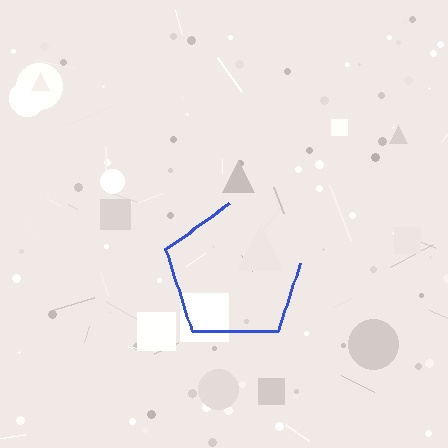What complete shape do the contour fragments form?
The contour fragments form a pentagon.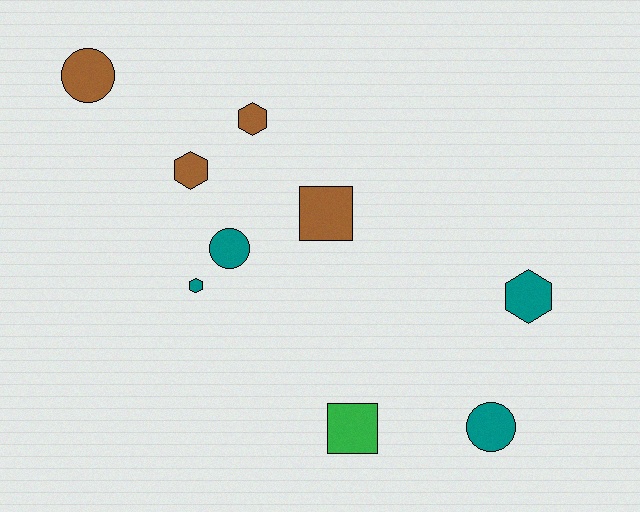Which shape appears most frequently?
Hexagon, with 4 objects.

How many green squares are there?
There is 1 green square.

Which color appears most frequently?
Brown, with 4 objects.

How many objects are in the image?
There are 9 objects.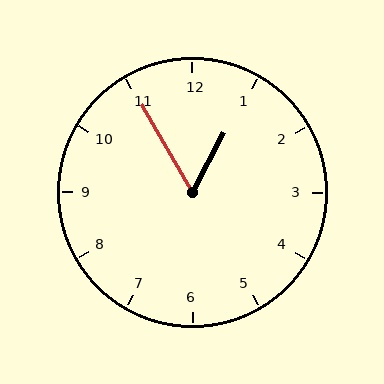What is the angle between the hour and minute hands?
Approximately 58 degrees.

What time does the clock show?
12:55.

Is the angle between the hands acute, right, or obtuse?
It is acute.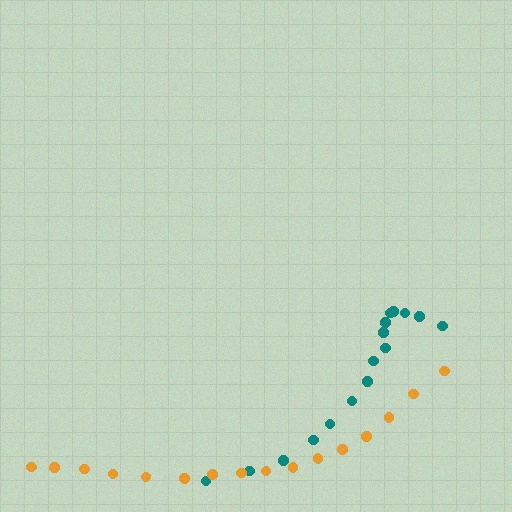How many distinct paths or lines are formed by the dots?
There are 2 distinct paths.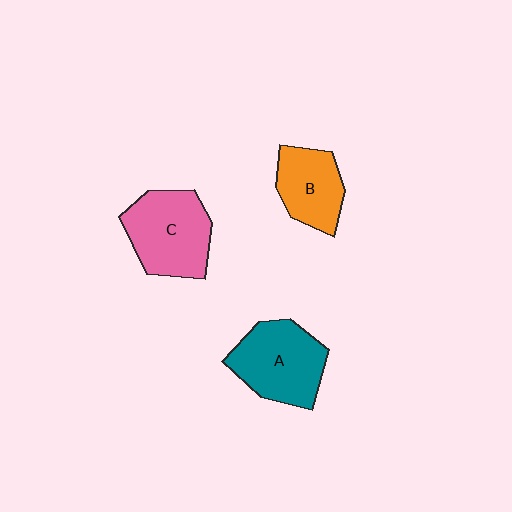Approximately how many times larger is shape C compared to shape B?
Approximately 1.4 times.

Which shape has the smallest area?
Shape B (orange).